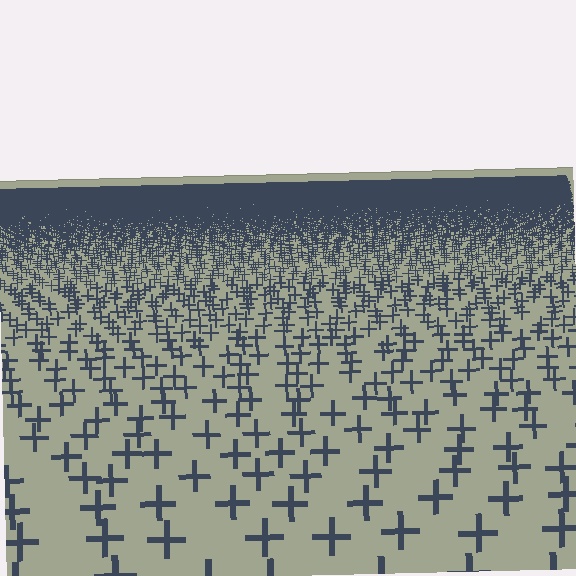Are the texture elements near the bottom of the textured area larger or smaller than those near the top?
Larger. Near the bottom, elements are closer to the viewer and appear at a bigger on-screen size.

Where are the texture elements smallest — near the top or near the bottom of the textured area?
Near the top.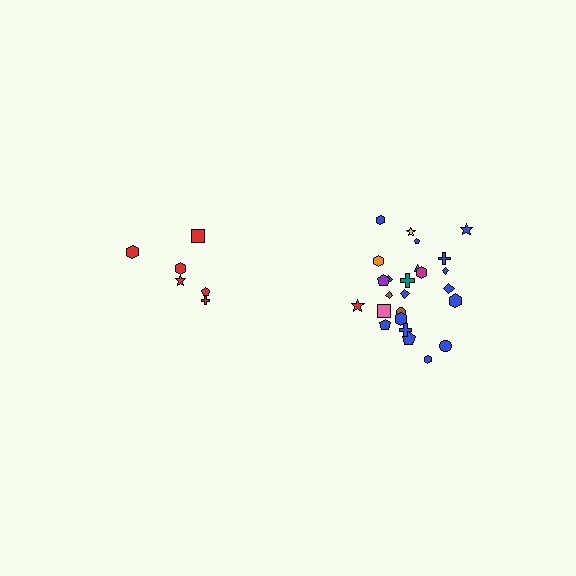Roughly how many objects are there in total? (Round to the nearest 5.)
Roughly 30 objects in total.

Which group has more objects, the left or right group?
The right group.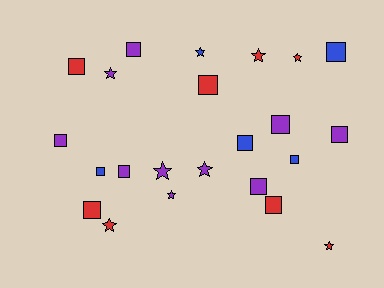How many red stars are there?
There are 4 red stars.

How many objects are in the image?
There are 23 objects.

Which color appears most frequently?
Purple, with 10 objects.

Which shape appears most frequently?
Square, with 14 objects.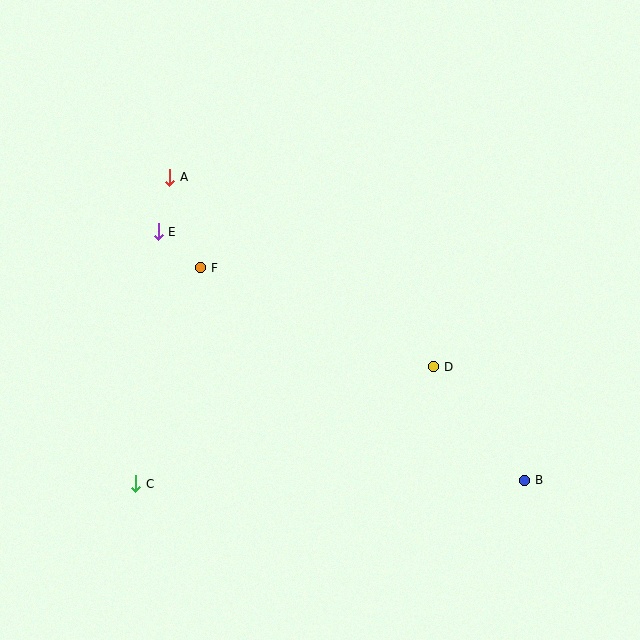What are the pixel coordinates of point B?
Point B is at (525, 480).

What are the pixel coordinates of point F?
Point F is at (201, 268).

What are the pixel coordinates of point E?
Point E is at (158, 232).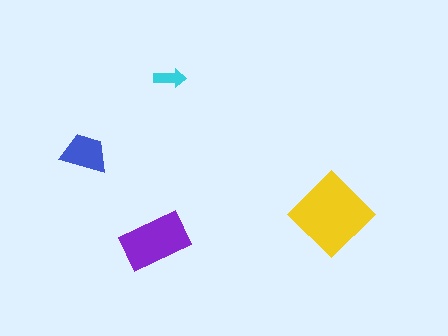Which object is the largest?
The yellow diamond.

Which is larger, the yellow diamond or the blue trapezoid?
The yellow diamond.